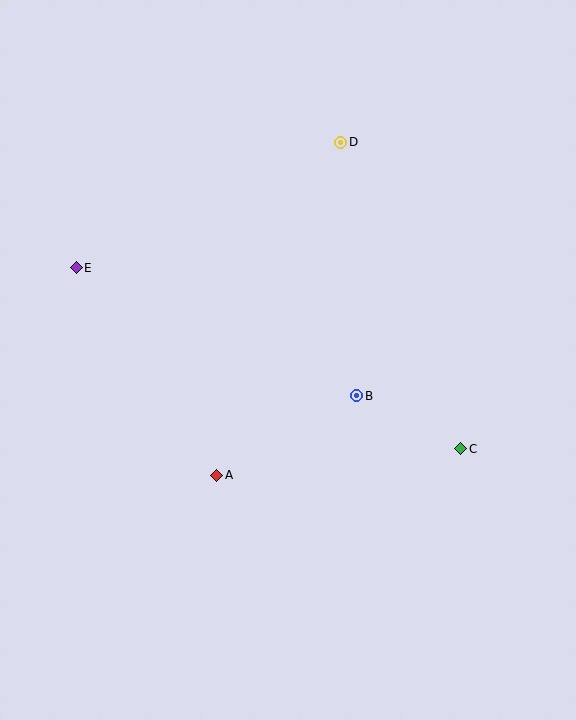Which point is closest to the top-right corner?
Point D is closest to the top-right corner.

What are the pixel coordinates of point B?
Point B is at (357, 396).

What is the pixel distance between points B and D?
The distance between B and D is 254 pixels.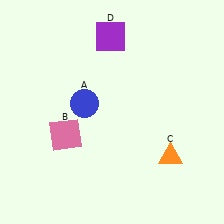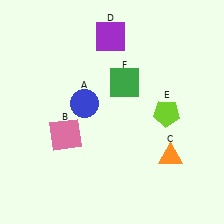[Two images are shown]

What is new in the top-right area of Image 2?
A green square (F) was added in the top-right area of Image 2.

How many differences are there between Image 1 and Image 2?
There are 2 differences between the two images.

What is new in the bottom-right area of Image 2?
A lime pentagon (E) was added in the bottom-right area of Image 2.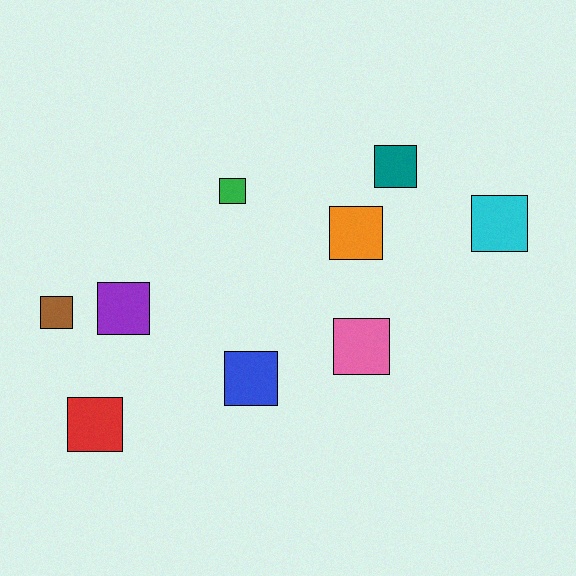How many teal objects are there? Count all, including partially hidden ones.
There is 1 teal object.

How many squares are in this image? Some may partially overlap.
There are 9 squares.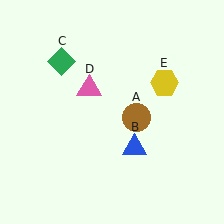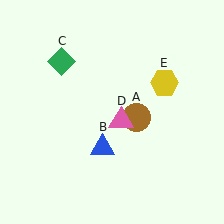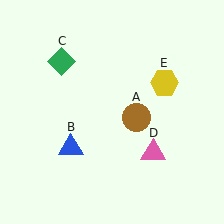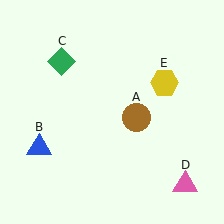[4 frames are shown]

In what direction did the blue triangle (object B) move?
The blue triangle (object B) moved left.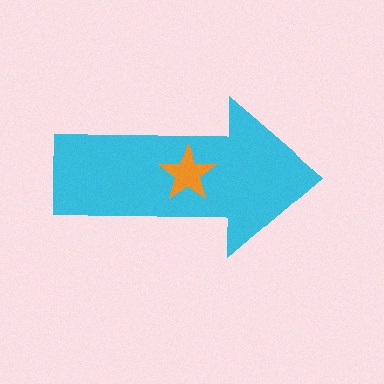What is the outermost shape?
The cyan arrow.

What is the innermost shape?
The orange star.